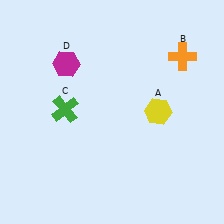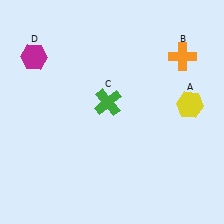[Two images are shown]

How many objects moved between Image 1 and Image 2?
3 objects moved between the two images.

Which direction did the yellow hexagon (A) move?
The yellow hexagon (A) moved right.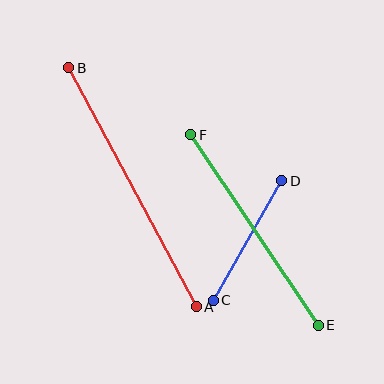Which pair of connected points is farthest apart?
Points A and B are farthest apart.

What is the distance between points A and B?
The distance is approximately 271 pixels.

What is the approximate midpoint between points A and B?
The midpoint is at approximately (132, 187) pixels.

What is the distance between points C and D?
The distance is approximately 138 pixels.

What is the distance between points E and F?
The distance is approximately 229 pixels.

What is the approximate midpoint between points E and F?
The midpoint is at approximately (254, 230) pixels.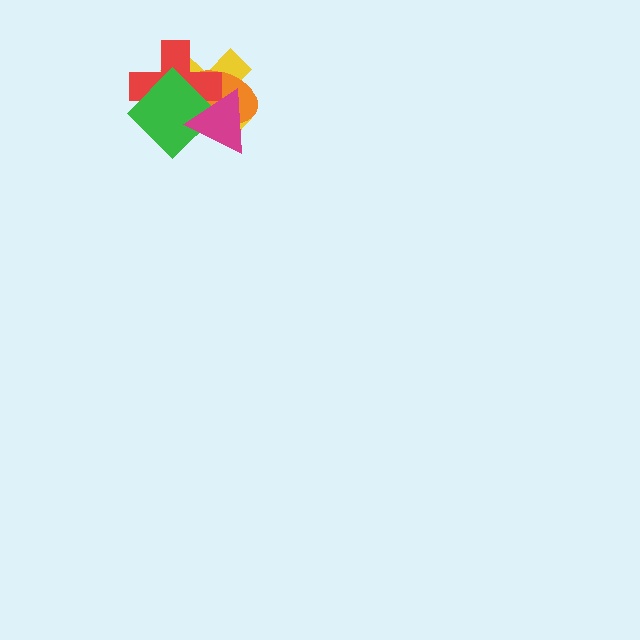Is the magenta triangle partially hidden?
No, no other shape covers it.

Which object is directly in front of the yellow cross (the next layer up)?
The orange ellipse is directly in front of the yellow cross.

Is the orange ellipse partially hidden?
Yes, it is partially covered by another shape.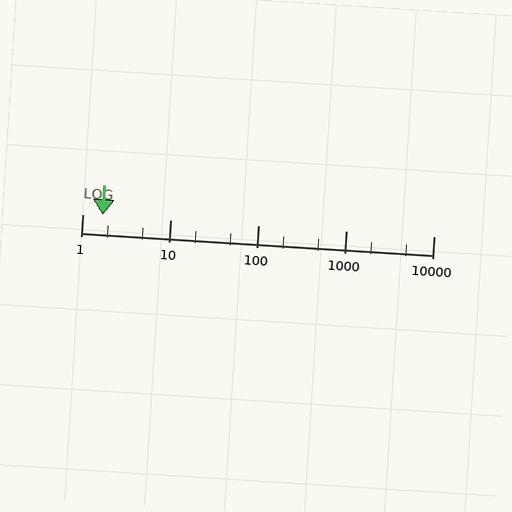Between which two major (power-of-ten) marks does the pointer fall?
The pointer is between 1 and 10.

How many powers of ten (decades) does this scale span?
The scale spans 4 decades, from 1 to 10000.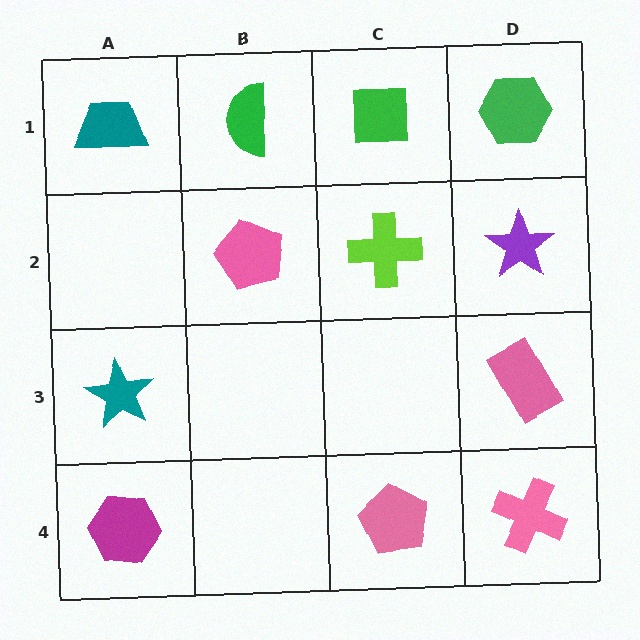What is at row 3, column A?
A teal star.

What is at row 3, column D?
A pink rectangle.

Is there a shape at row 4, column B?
No, that cell is empty.